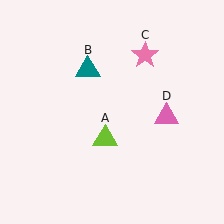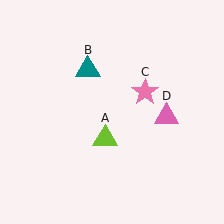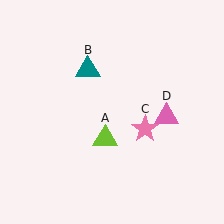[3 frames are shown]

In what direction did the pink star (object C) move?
The pink star (object C) moved down.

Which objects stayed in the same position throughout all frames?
Lime triangle (object A) and teal triangle (object B) and pink triangle (object D) remained stationary.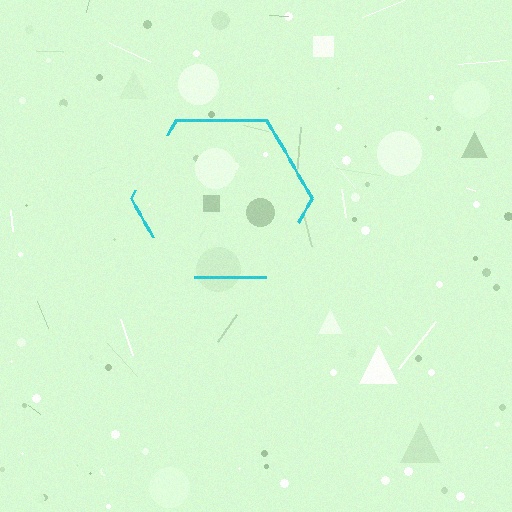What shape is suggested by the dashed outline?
The dashed outline suggests a hexagon.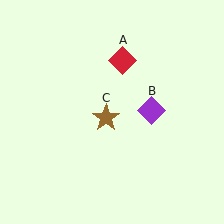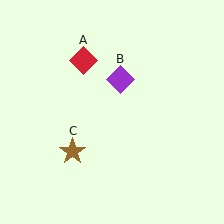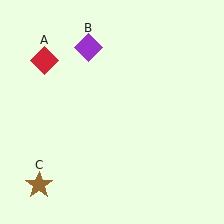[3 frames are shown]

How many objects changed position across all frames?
3 objects changed position: red diamond (object A), purple diamond (object B), brown star (object C).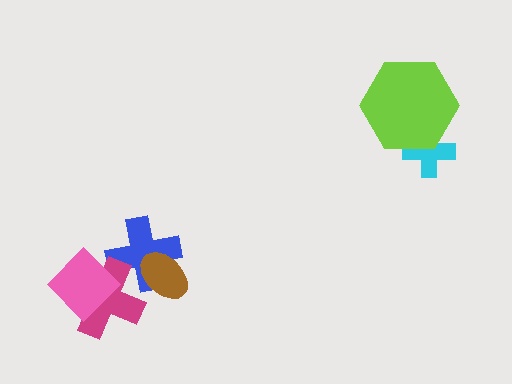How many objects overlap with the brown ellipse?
1 object overlaps with the brown ellipse.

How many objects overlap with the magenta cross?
2 objects overlap with the magenta cross.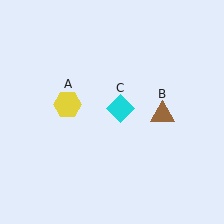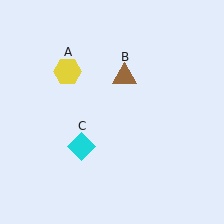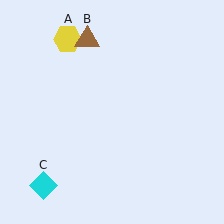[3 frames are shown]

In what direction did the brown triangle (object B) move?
The brown triangle (object B) moved up and to the left.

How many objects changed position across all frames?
3 objects changed position: yellow hexagon (object A), brown triangle (object B), cyan diamond (object C).